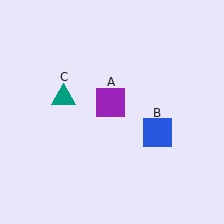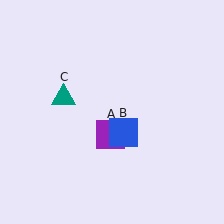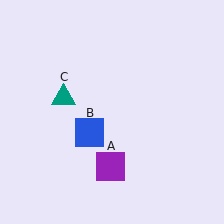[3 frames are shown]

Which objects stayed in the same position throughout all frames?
Teal triangle (object C) remained stationary.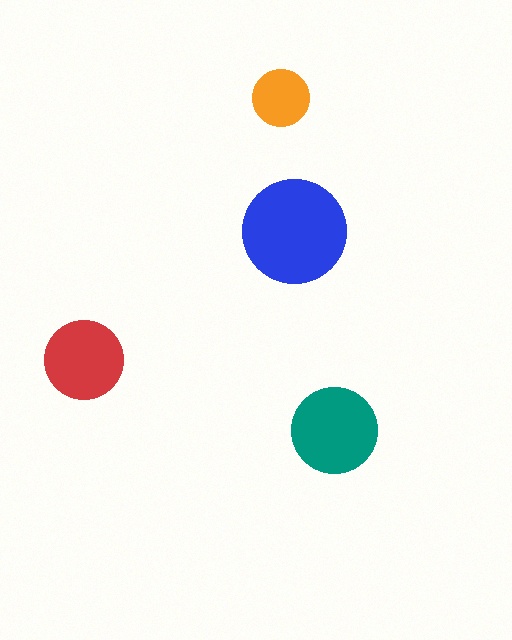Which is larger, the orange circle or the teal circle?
The teal one.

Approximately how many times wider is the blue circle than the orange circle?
About 2 times wider.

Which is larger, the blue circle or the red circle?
The blue one.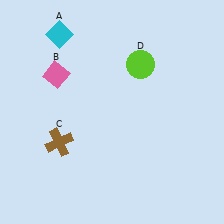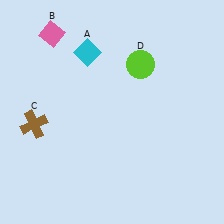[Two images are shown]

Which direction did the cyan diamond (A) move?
The cyan diamond (A) moved right.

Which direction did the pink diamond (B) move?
The pink diamond (B) moved up.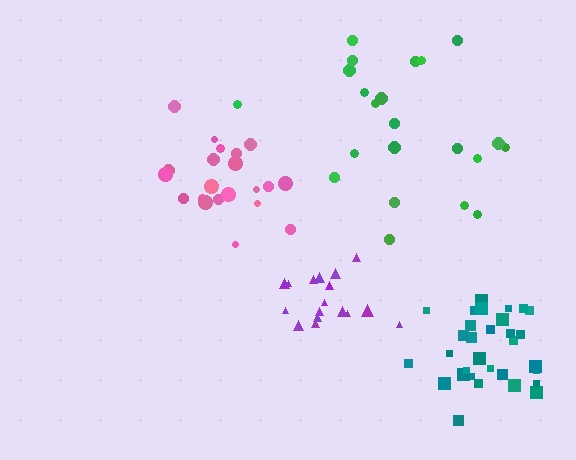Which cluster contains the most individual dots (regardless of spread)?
Teal (33).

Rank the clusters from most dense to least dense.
teal, purple, pink, green.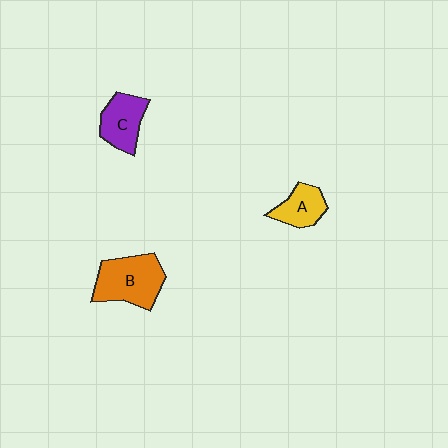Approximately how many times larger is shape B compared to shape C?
Approximately 1.5 times.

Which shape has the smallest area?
Shape A (yellow).